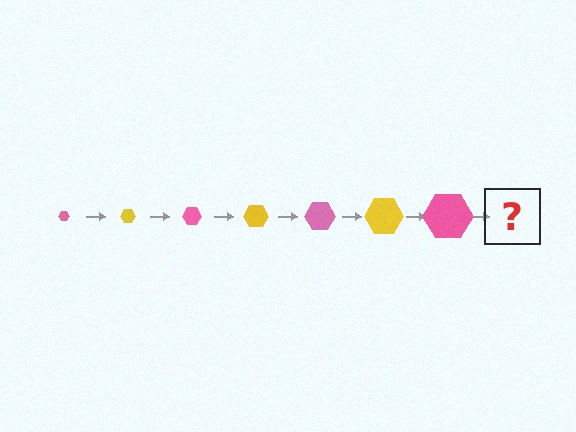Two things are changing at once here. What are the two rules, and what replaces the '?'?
The two rules are that the hexagon grows larger each step and the color cycles through pink and yellow. The '?' should be a yellow hexagon, larger than the previous one.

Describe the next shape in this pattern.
It should be a yellow hexagon, larger than the previous one.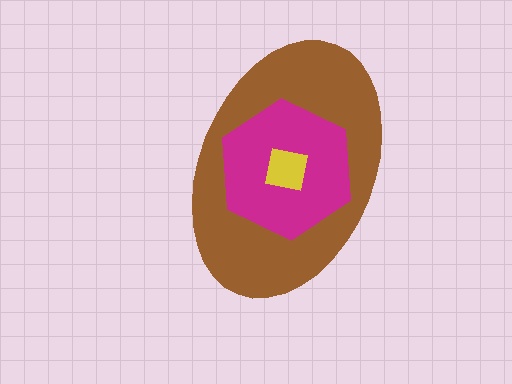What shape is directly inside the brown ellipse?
The magenta hexagon.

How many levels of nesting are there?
3.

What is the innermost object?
The yellow square.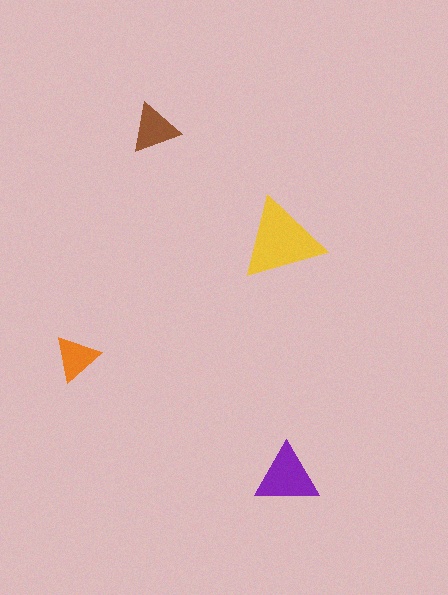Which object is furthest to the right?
The purple triangle is rightmost.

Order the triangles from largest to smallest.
the yellow one, the purple one, the brown one, the orange one.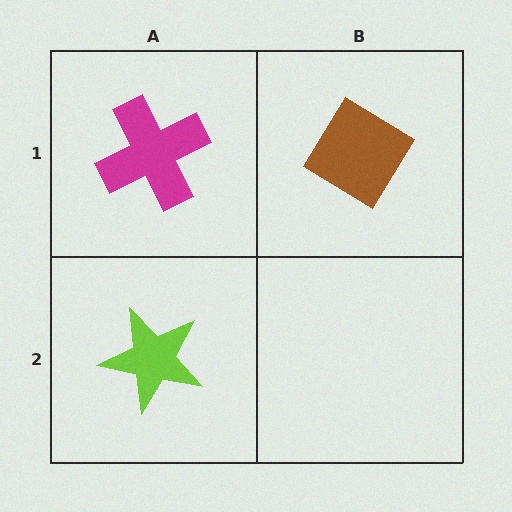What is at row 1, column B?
A brown diamond.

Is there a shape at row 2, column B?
No, that cell is empty.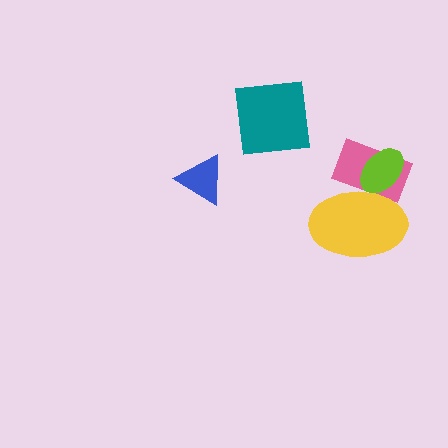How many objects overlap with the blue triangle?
0 objects overlap with the blue triangle.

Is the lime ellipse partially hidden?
Yes, it is partially covered by another shape.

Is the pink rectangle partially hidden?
Yes, it is partially covered by another shape.